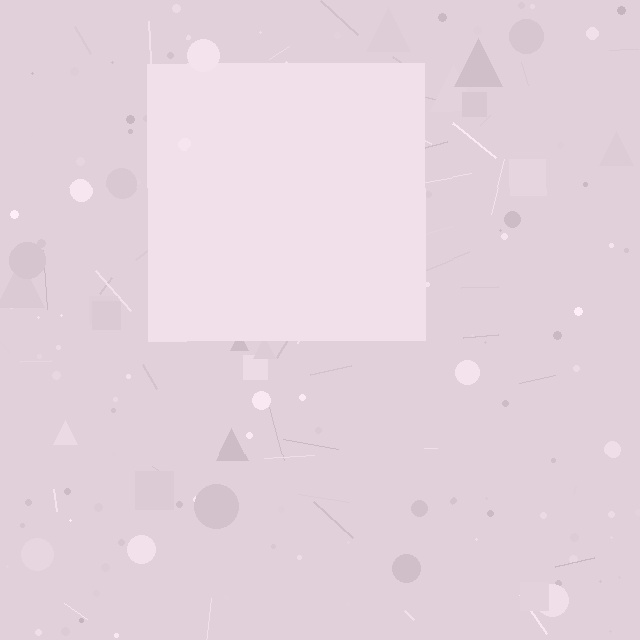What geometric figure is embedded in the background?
A square is embedded in the background.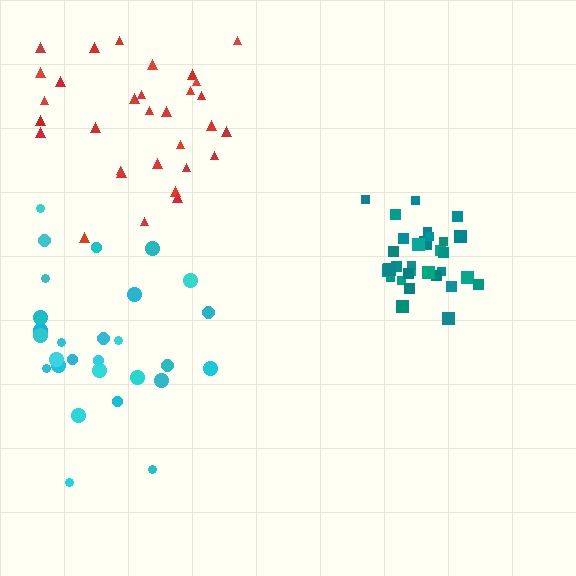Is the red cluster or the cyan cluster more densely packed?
Red.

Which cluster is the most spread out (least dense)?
Cyan.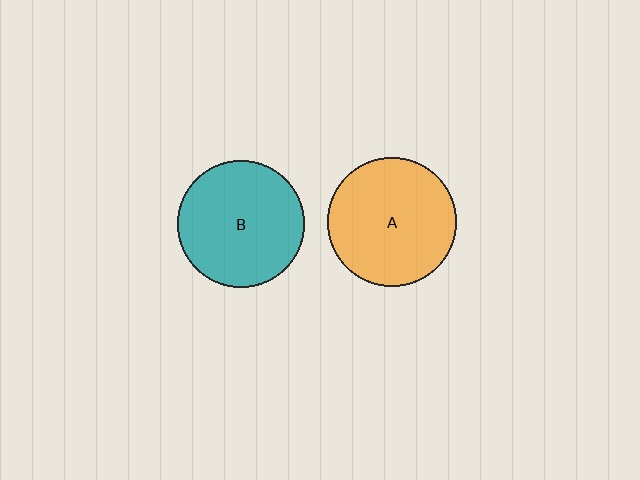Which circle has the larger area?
Circle A (orange).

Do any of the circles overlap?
No, none of the circles overlap.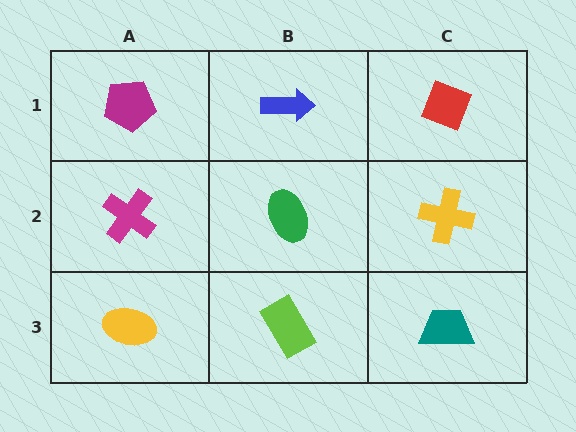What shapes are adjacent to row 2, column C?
A red diamond (row 1, column C), a teal trapezoid (row 3, column C), a green ellipse (row 2, column B).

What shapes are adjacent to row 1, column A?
A magenta cross (row 2, column A), a blue arrow (row 1, column B).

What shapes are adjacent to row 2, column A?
A magenta pentagon (row 1, column A), a yellow ellipse (row 3, column A), a green ellipse (row 2, column B).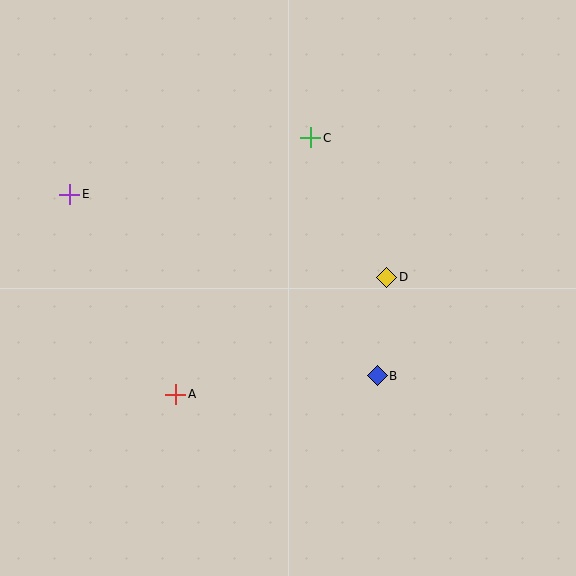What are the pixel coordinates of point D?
Point D is at (387, 277).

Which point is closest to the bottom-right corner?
Point B is closest to the bottom-right corner.